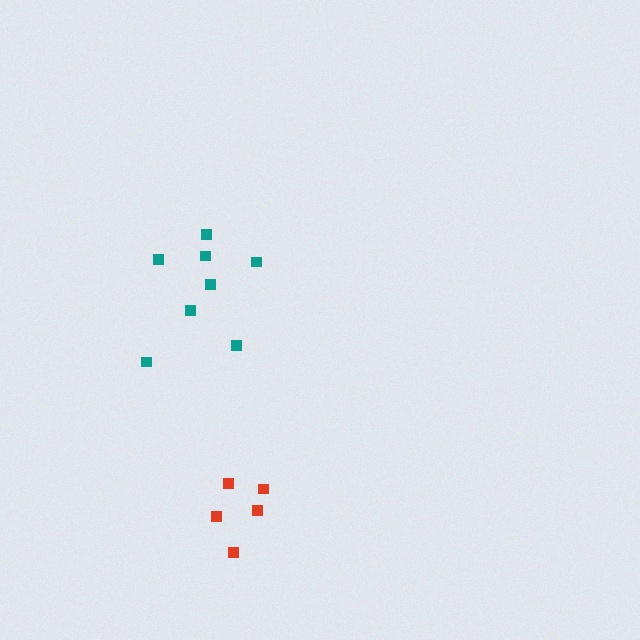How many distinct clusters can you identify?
There are 2 distinct clusters.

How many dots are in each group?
Group 1: 8 dots, Group 2: 5 dots (13 total).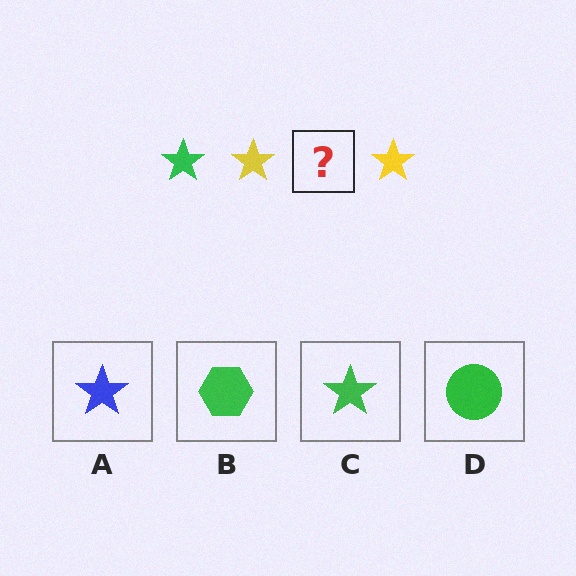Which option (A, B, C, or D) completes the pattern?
C.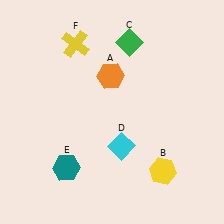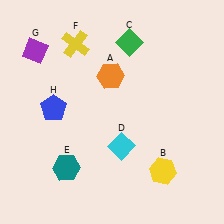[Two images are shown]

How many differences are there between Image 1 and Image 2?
There are 2 differences between the two images.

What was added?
A purple diamond (G), a blue pentagon (H) were added in Image 2.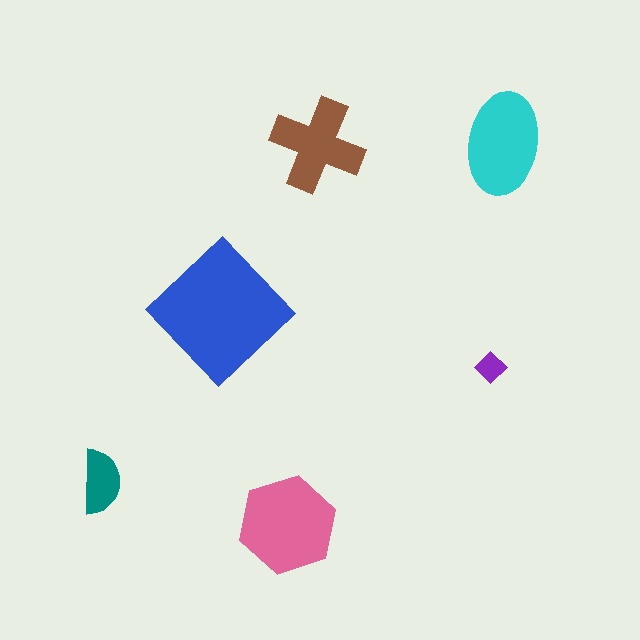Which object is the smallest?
The purple diamond.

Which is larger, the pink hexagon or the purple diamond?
The pink hexagon.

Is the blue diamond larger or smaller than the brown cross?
Larger.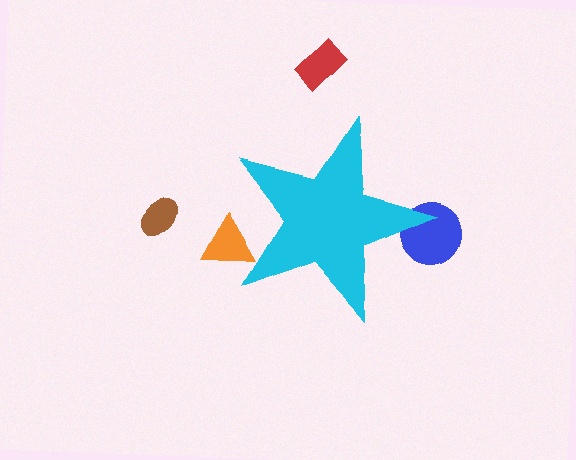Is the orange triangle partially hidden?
Yes, the orange triangle is partially hidden behind the cyan star.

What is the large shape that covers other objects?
A cyan star.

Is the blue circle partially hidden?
Yes, the blue circle is partially hidden behind the cyan star.